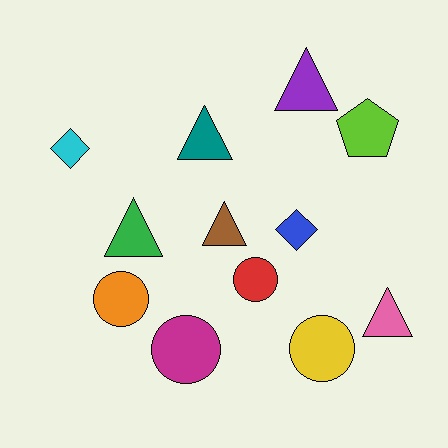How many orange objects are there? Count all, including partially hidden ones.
There is 1 orange object.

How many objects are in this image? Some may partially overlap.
There are 12 objects.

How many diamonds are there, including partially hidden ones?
There are 2 diamonds.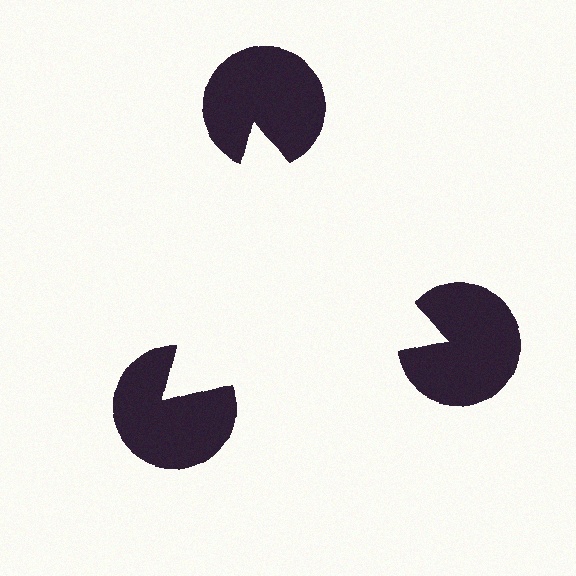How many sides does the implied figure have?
3 sides.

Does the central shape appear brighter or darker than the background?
It typically appears slightly brighter than the background, even though no actual brightness change is drawn.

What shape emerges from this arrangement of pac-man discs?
An illusory triangle — its edges are inferred from the aligned wedge cuts in the pac-man discs, not physically drawn.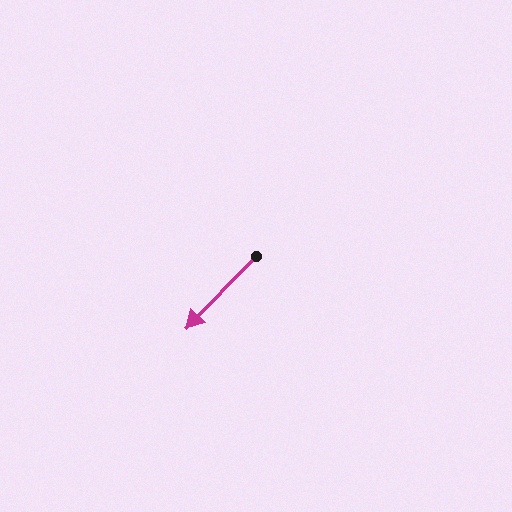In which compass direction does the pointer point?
Southwest.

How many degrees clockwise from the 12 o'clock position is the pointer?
Approximately 224 degrees.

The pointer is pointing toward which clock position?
Roughly 7 o'clock.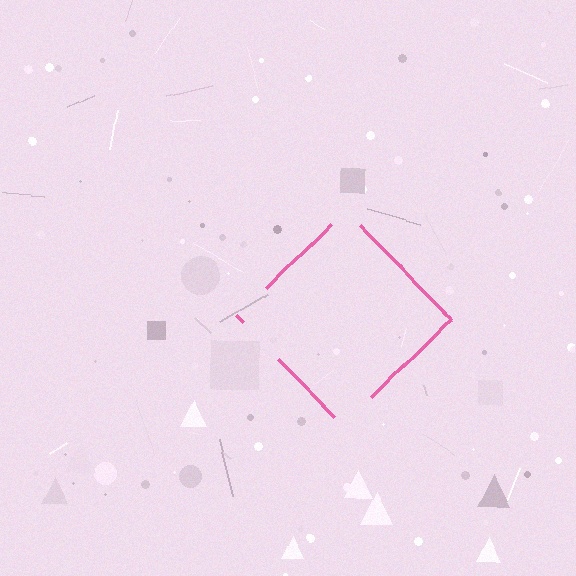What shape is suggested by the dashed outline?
The dashed outline suggests a diamond.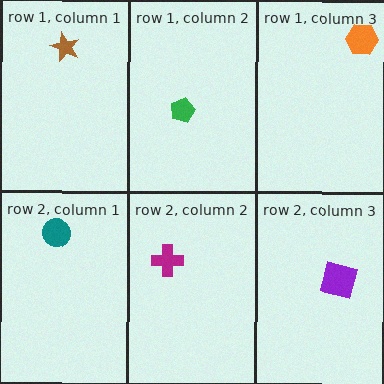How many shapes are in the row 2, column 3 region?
1.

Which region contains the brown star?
The row 1, column 1 region.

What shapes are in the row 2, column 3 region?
The purple square.